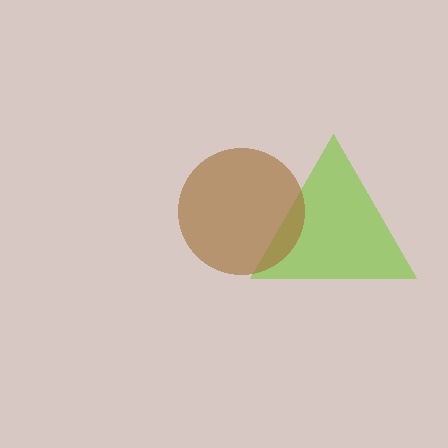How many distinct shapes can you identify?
There are 2 distinct shapes: a lime triangle, a brown circle.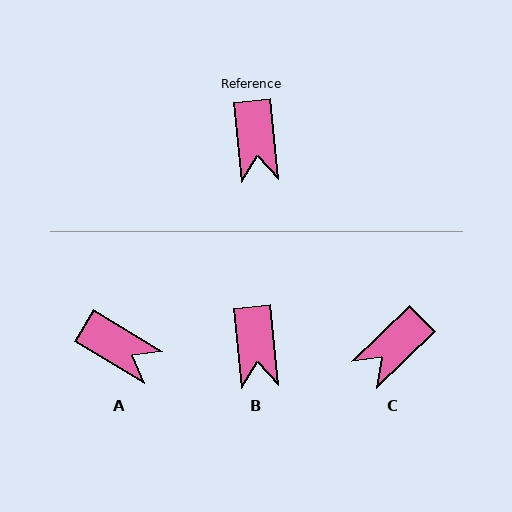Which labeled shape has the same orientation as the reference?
B.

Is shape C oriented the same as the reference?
No, it is off by about 52 degrees.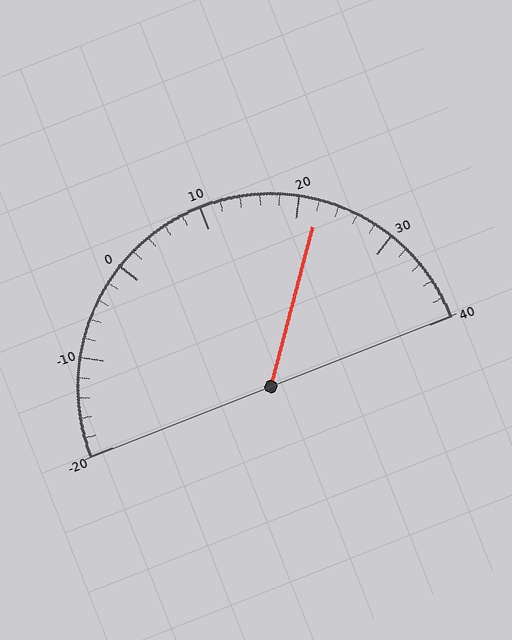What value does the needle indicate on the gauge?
The needle indicates approximately 22.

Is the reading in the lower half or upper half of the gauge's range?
The reading is in the upper half of the range (-20 to 40).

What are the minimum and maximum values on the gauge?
The gauge ranges from -20 to 40.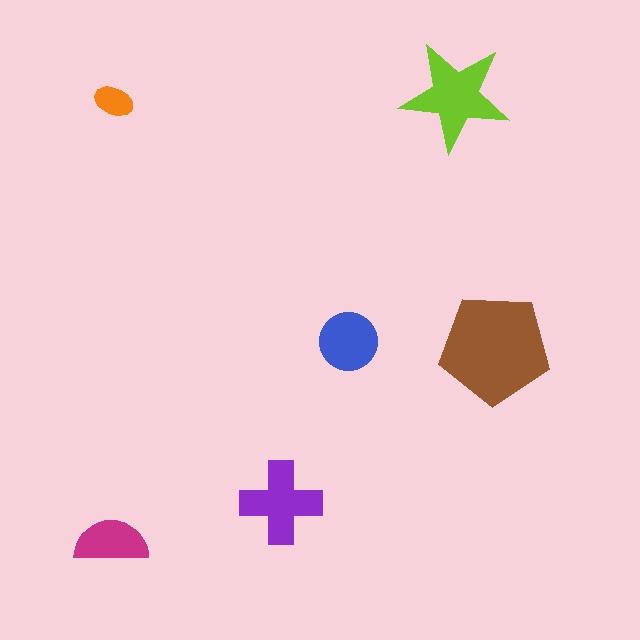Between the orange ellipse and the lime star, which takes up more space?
The lime star.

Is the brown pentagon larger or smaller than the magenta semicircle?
Larger.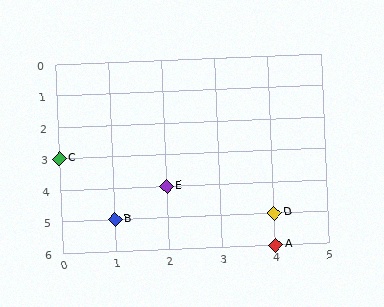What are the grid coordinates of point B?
Point B is at grid coordinates (1, 5).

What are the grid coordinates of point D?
Point D is at grid coordinates (4, 5).